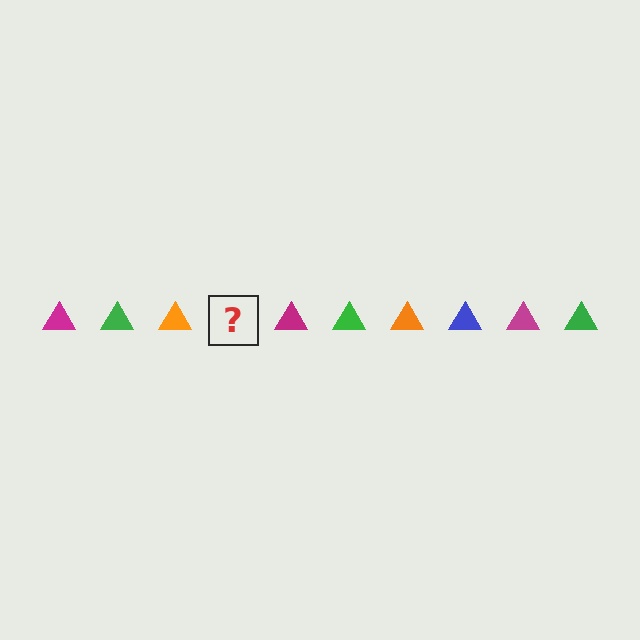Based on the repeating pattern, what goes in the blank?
The blank should be a blue triangle.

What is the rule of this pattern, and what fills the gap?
The rule is that the pattern cycles through magenta, green, orange, blue triangles. The gap should be filled with a blue triangle.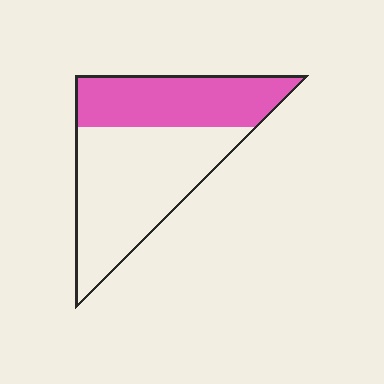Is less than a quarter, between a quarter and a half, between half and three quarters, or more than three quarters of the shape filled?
Between a quarter and a half.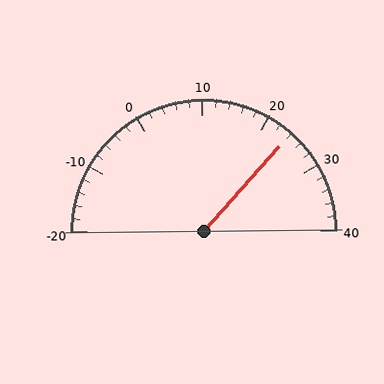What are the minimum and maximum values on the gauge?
The gauge ranges from -20 to 40.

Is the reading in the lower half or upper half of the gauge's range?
The reading is in the upper half of the range (-20 to 40).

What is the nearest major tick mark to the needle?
The nearest major tick mark is 20.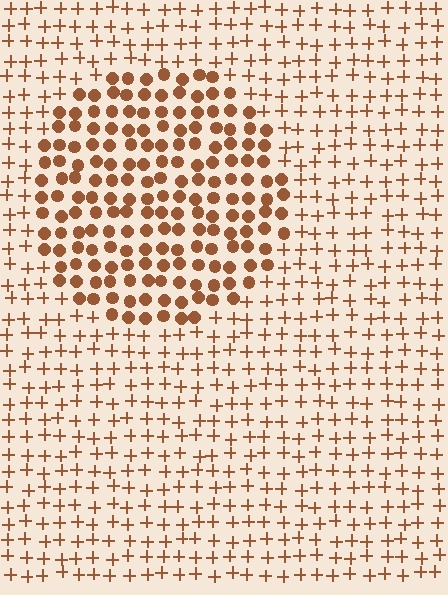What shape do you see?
I see a circle.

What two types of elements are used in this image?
The image uses circles inside the circle region and plus signs outside it.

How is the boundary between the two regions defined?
The boundary is defined by a change in element shape: circles inside vs. plus signs outside. All elements share the same color and spacing.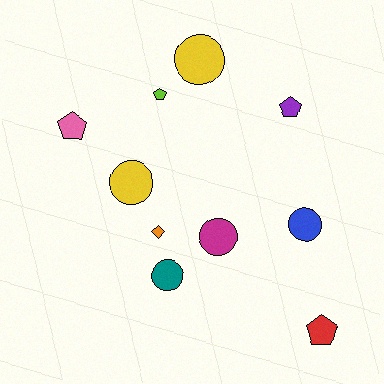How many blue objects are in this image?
There is 1 blue object.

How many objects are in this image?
There are 10 objects.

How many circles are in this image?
There are 5 circles.